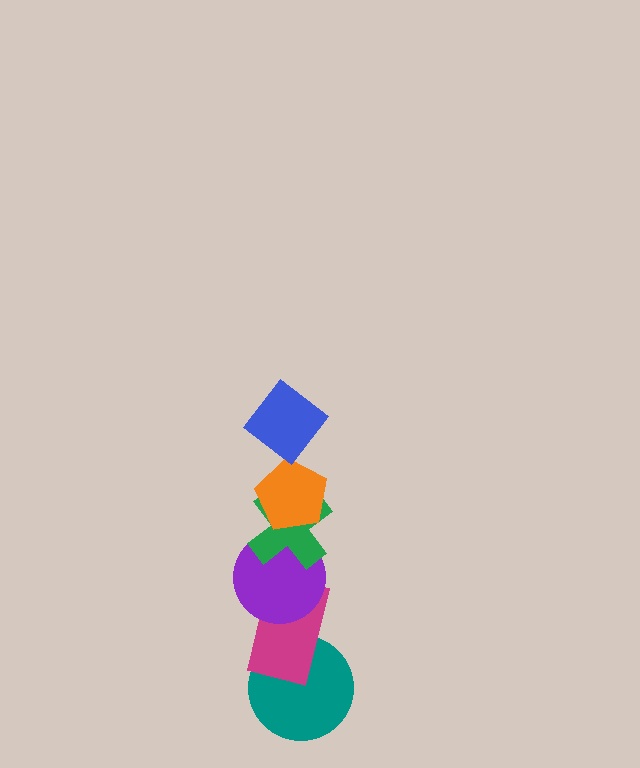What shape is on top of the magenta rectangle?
The purple circle is on top of the magenta rectangle.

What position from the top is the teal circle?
The teal circle is 6th from the top.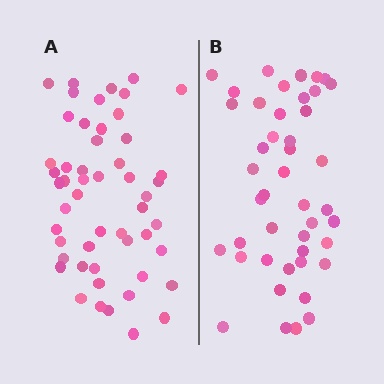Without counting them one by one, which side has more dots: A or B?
Region A (the left region) has more dots.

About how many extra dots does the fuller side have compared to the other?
Region A has roughly 8 or so more dots than region B.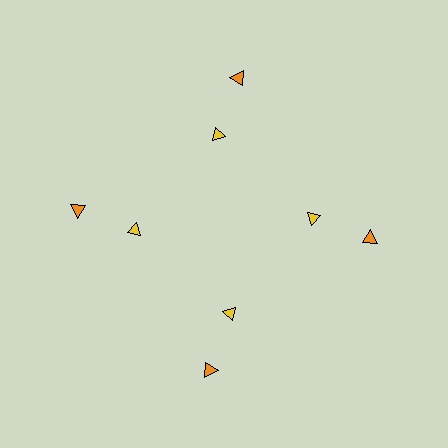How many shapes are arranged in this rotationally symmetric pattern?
There are 8 shapes, arranged in 4 groups of 2.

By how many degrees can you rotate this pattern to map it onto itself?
The pattern maps onto itself every 90 degrees of rotation.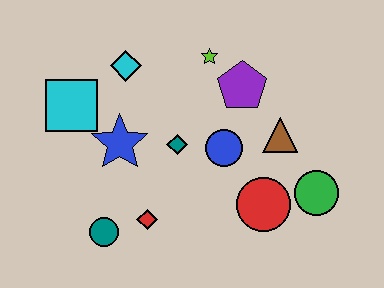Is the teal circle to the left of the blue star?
Yes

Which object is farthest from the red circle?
The cyan square is farthest from the red circle.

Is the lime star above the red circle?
Yes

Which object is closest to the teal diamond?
The blue circle is closest to the teal diamond.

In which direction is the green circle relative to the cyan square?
The green circle is to the right of the cyan square.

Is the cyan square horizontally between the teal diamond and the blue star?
No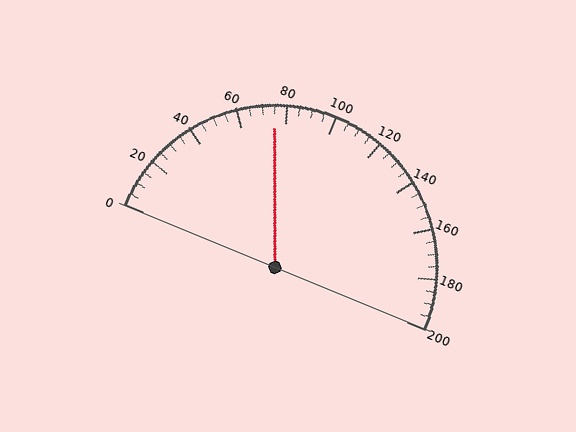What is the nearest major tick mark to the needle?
The nearest major tick mark is 80.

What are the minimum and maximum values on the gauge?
The gauge ranges from 0 to 200.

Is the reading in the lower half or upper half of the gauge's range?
The reading is in the lower half of the range (0 to 200).